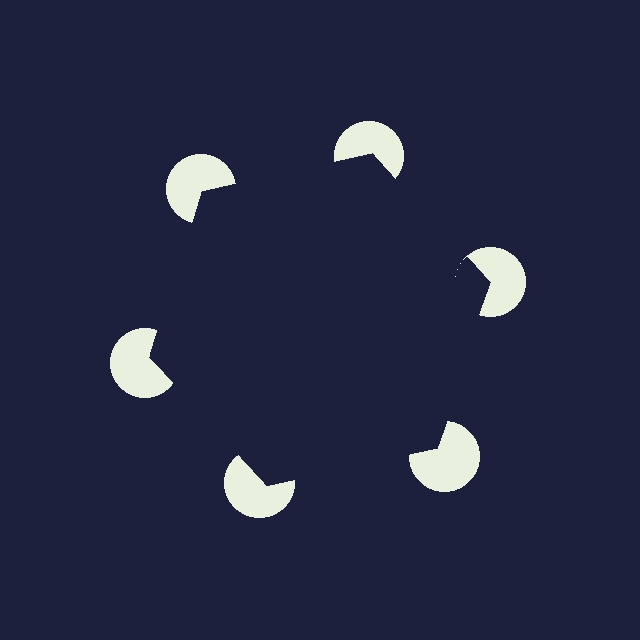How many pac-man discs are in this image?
There are 6 — one at each vertex of the illusory hexagon.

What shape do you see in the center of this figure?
An illusory hexagon — its edges are inferred from the aligned wedge cuts in the pac-man discs, not physically drawn.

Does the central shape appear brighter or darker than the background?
It typically appears slightly darker than the background, even though no actual brightness change is drawn.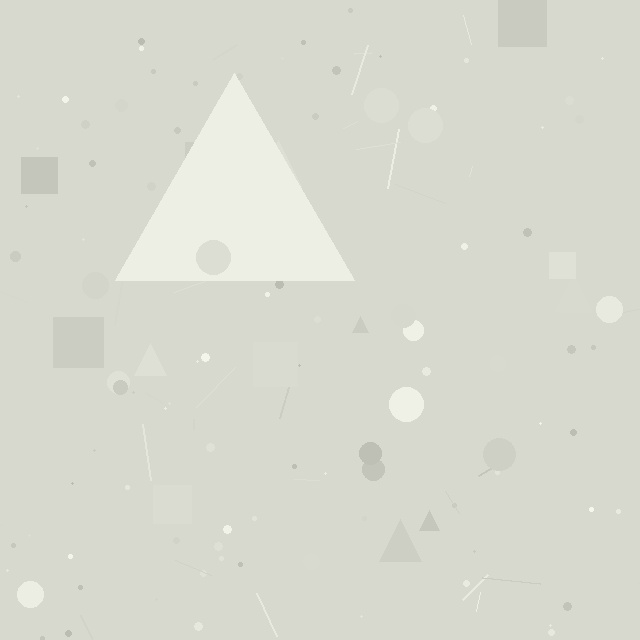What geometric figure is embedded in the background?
A triangle is embedded in the background.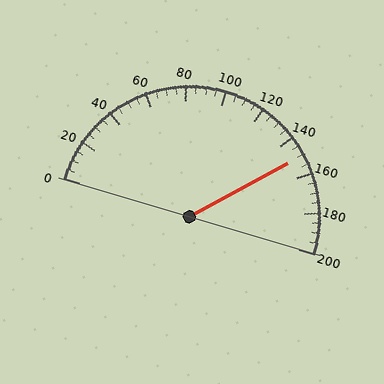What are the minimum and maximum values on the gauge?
The gauge ranges from 0 to 200.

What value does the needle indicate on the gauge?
The needle indicates approximately 150.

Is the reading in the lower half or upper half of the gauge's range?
The reading is in the upper half of the range (0 to 200).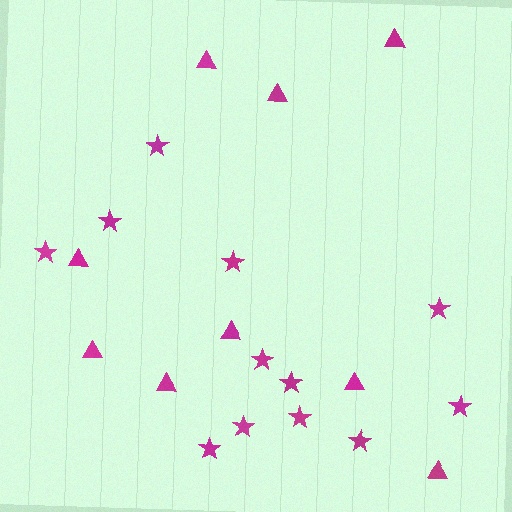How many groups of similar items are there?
There are 2 groups: one group of stars (12) and one group of triangles (9).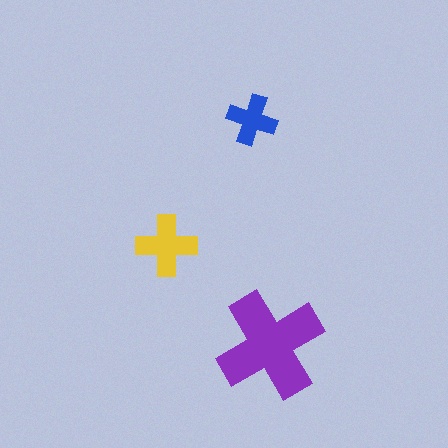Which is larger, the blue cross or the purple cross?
The purple one.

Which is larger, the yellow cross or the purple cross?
The purple one.